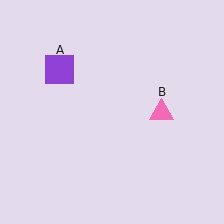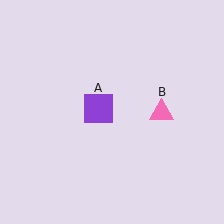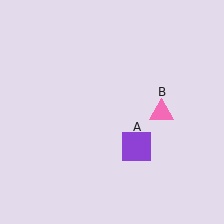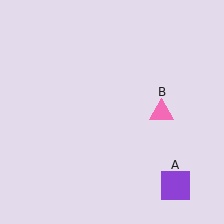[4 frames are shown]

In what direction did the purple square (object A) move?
The purple square (object A) moved down and to the right.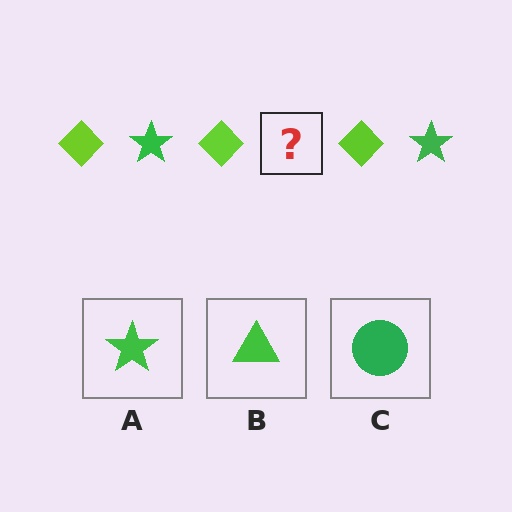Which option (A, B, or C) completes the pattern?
A.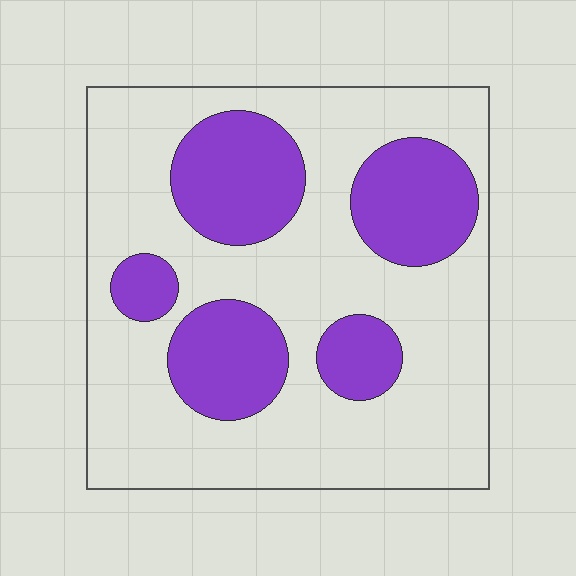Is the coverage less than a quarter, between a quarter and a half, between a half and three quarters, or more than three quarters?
Between a quarter and a half.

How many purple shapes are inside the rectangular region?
5.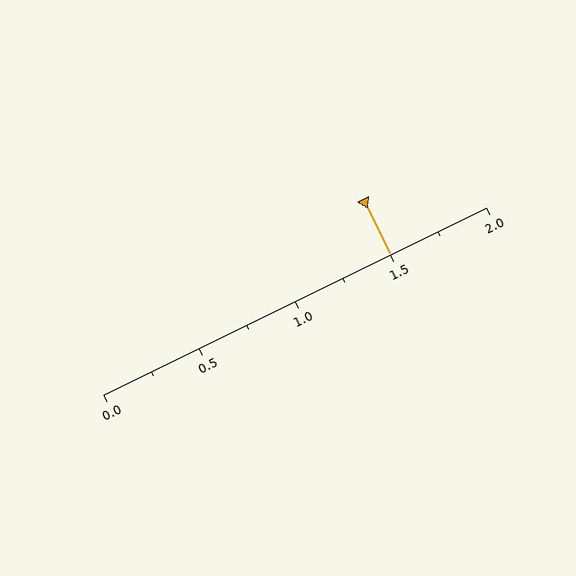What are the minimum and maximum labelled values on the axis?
The axis runs from 0.0 to 2.0.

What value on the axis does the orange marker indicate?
The marker indicates approximately 1.5.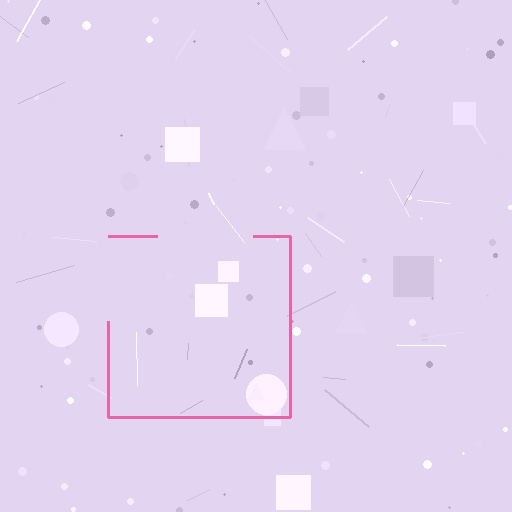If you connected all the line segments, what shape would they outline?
They would outline a square.